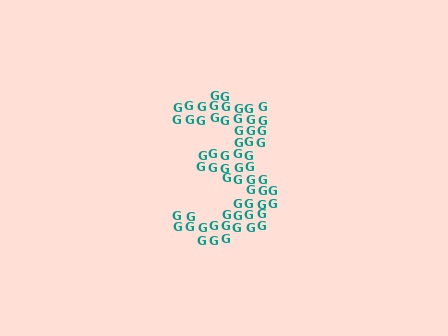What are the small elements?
The small elements are letter G's.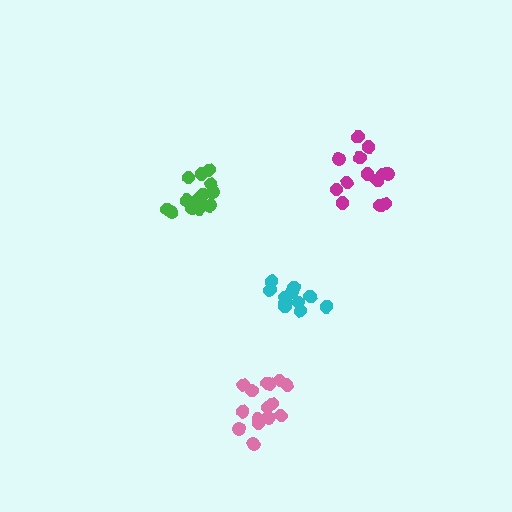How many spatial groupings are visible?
There are 4 spatial groupings.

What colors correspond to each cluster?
The clusters are colored: green, pink, cyan, magenta.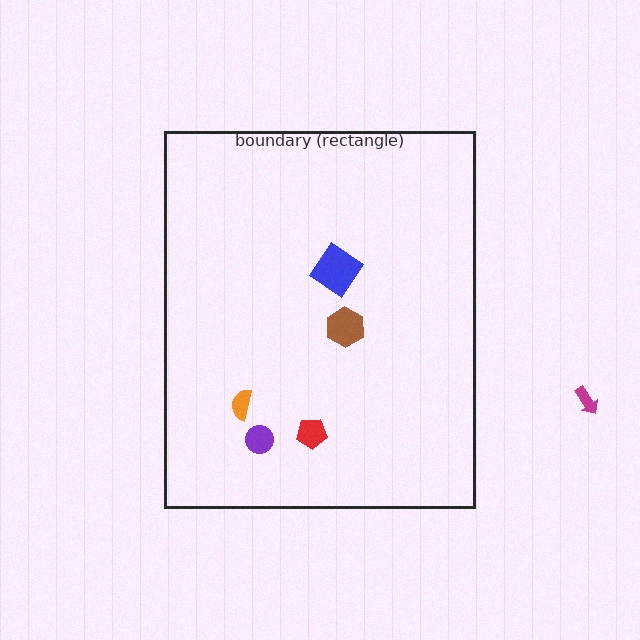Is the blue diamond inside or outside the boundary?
Inside.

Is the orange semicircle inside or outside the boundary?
Inside.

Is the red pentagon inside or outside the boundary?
Inside.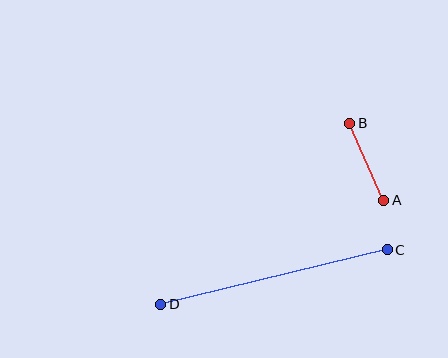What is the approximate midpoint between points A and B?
The midpoint is at approximately (367, 162) pixels.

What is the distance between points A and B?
The distance is approximately 84 pixels.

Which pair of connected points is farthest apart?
Points C and D are farthest apart.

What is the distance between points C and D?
The distance is approximately 233 pixels.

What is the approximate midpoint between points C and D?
The midpoint is at approximately (274, 277) pixels.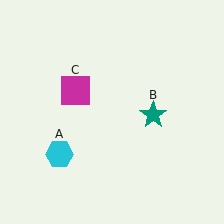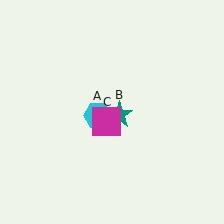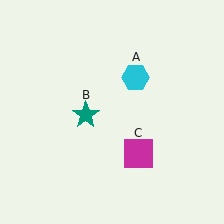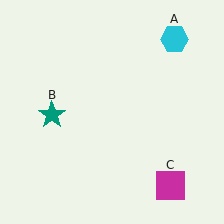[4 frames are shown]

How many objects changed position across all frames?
3 objects changed position: cyan hexagon (object A), teal star (object B), magenta square (object C).